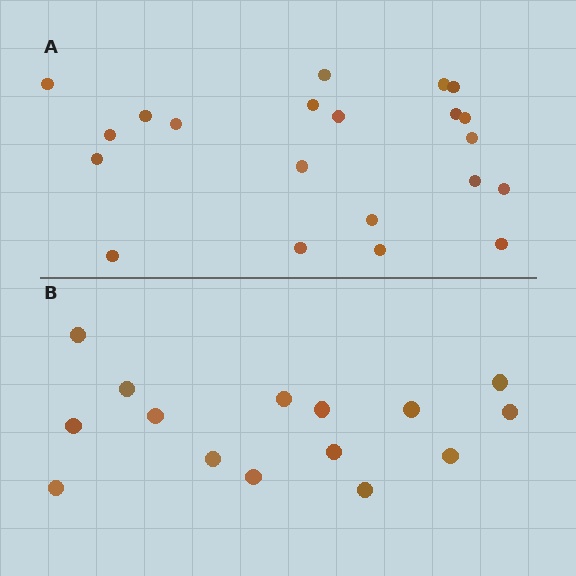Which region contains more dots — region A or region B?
Region A (the top region) has more dots.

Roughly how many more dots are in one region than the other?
Region A has about 6 more dots than region B.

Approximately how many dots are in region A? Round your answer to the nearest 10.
About 20 dots. (The exact count is 21, which rounds to 20.)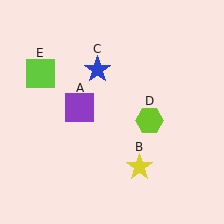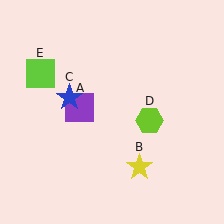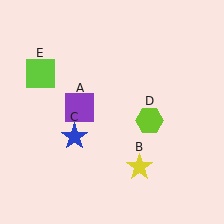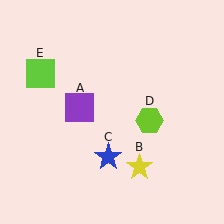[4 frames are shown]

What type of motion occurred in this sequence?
The blue star (object C) rotated counterclockwise around the center of the scene.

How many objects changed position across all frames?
1 object changed position: blue star (object C).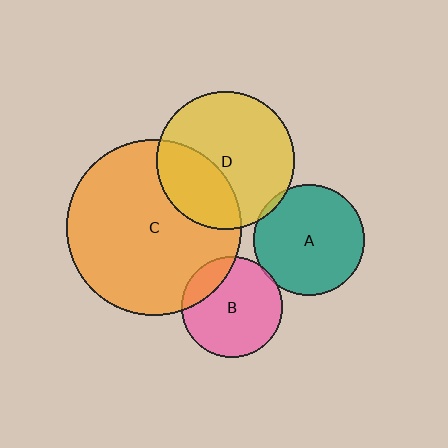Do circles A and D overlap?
Yes.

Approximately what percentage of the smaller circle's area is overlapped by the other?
Approximately 5%.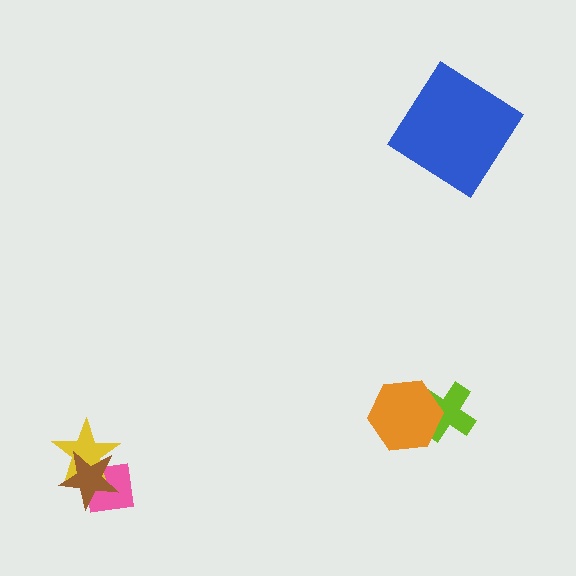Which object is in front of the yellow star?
The brown star is in front of the yellow star.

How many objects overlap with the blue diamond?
0 objects overlap with the blue diamond.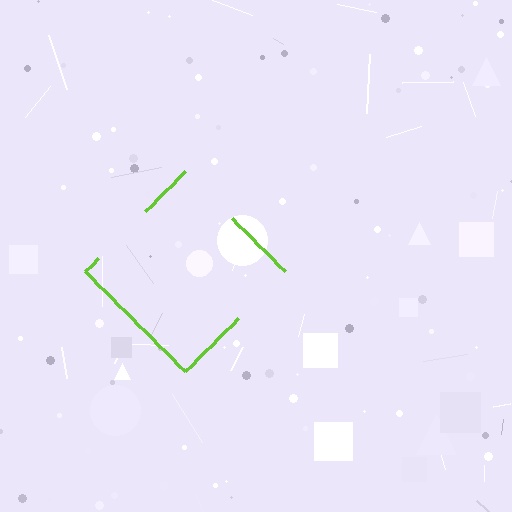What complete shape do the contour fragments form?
The contour fragments form a diamond.